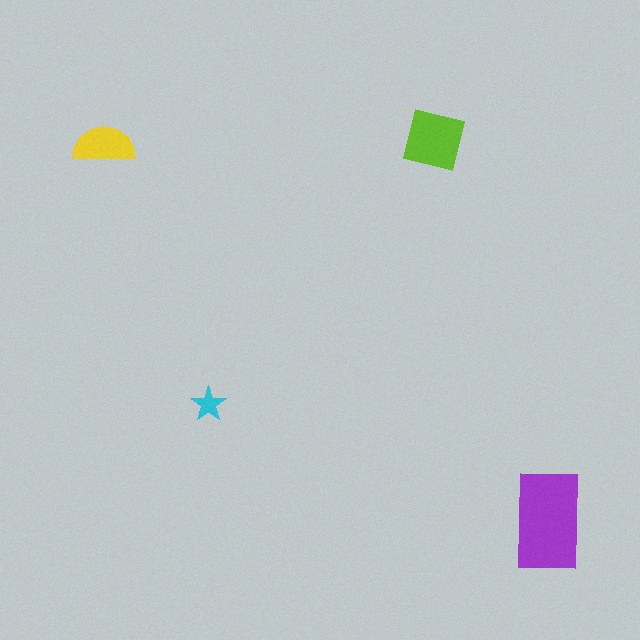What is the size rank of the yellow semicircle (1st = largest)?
3rd.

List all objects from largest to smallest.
The purple rectangle, the lime square, the yellow semicircle, the cyan star.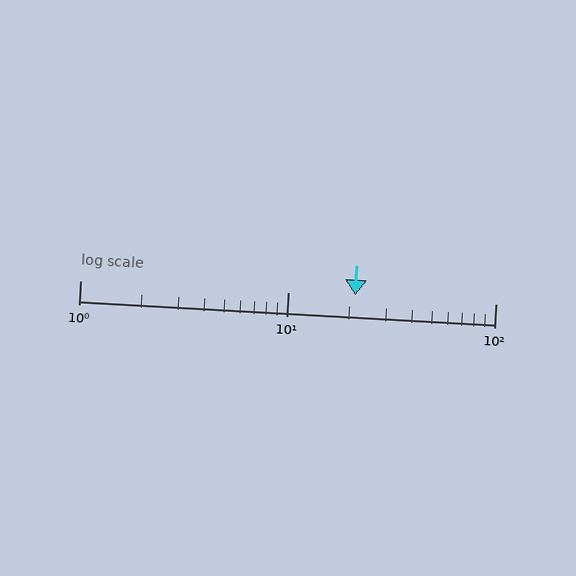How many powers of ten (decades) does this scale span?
The scale spans 2 decades, from 1 to 100.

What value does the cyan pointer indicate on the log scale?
The pointer indicates approximately 21.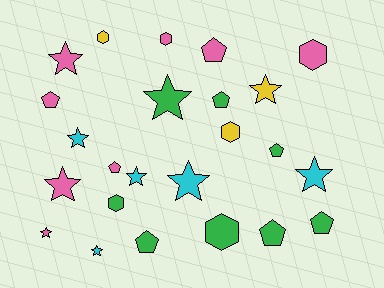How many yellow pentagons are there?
There are no yellow pentagons.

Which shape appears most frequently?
Star, with 10 objects.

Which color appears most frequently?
Green, with 8 objects.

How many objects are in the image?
There are 24 objects.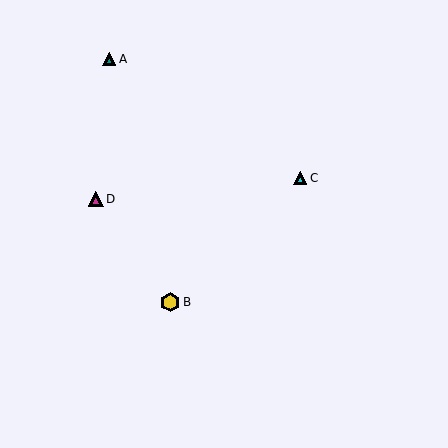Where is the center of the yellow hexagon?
The center of the yellow hexagon is at (170, 302).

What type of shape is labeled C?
Shape C is a cyan triangle.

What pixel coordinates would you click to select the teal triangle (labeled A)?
Click at (109, 59) to select the teal triangle A.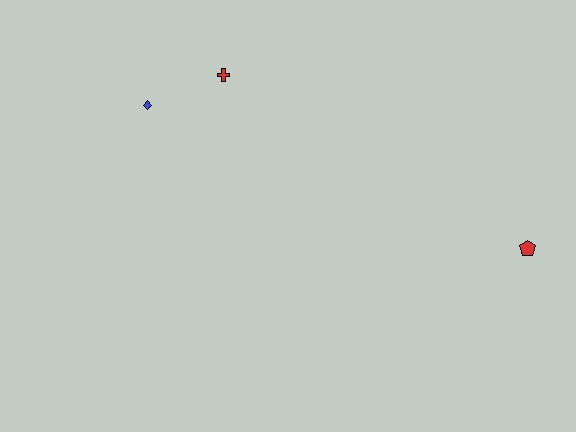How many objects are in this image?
There are 3 objects.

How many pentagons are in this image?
There is 1 pentagon.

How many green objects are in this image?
There are no green objects.